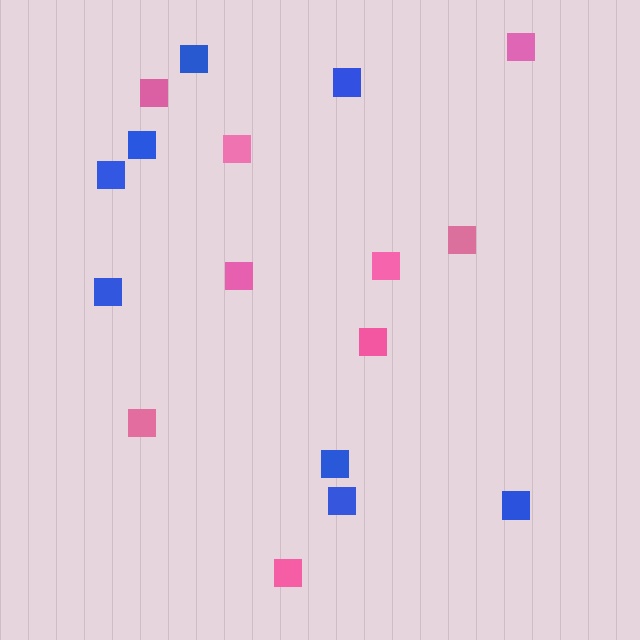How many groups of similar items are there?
There are 2 groups: one group of pink squares (9) and one group of blue squares (8).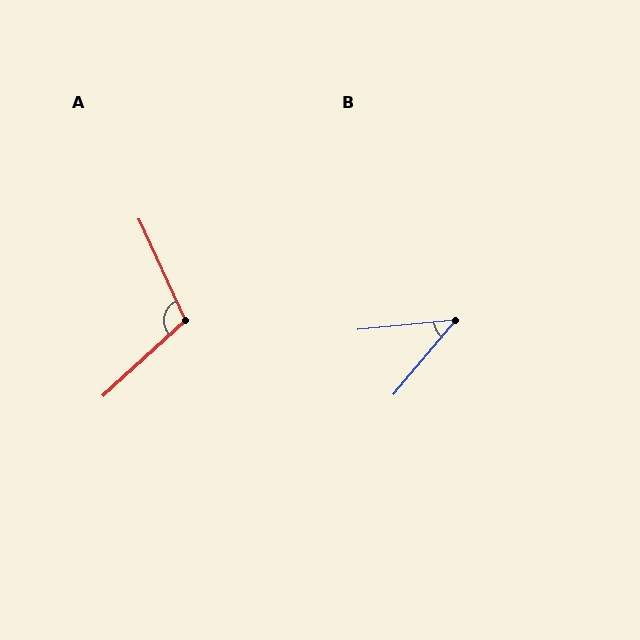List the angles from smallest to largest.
B (45°), A (108°).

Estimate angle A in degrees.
Approximately 108 degrees.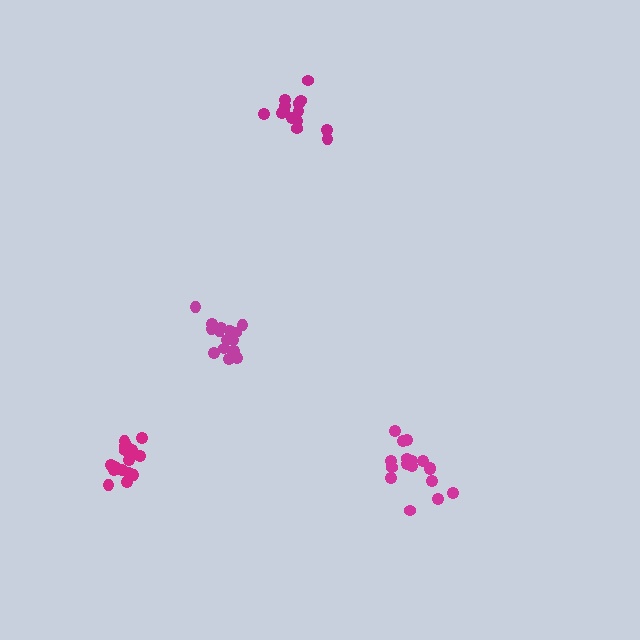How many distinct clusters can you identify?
There are 4 distinct clusters.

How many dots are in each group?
Group 1: 16 dots, Group 2: 17 dots, Group 3: 14 dots, Group 4: 16 dots (63 total).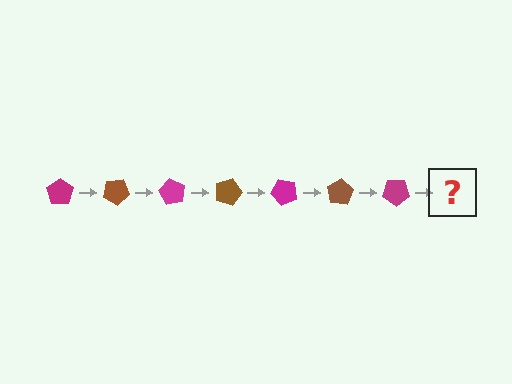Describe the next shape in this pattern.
It should be a brown pentagon, rotated 210 degrees from the start.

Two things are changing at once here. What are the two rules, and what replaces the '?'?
The two rules are that it rotates 30 degrees each step and the color cycles through magenta and brown. The '?' should be a brown pentagon, rotated 210 degrees from the start.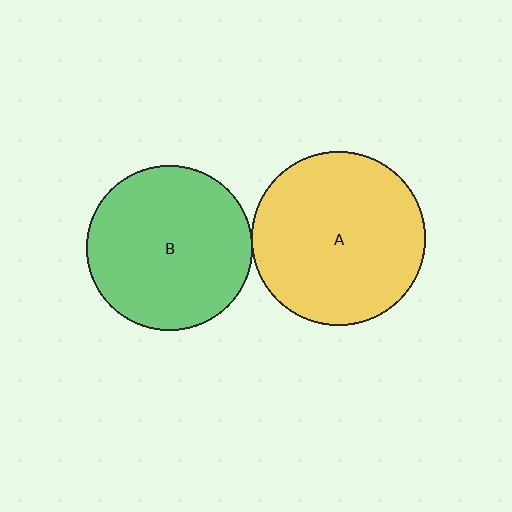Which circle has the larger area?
Circle A (yellow).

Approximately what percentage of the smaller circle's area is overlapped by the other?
Approximately 5%.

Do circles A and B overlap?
Yes.